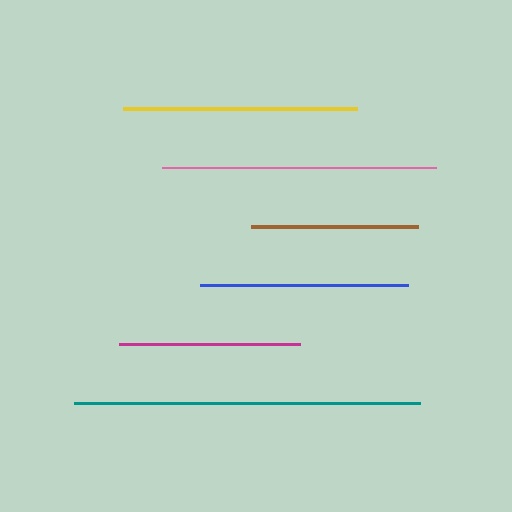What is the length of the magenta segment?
The magenta segment is approximately 181 pixels long.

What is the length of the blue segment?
The blue segment is approximately 208 pixels long.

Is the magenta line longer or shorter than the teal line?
The teal line is longer than the magenta line.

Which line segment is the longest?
The teal line is the longest at approximately 347 pixels.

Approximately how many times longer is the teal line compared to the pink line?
The teal line is approximately 1.3 times the length of the pink line.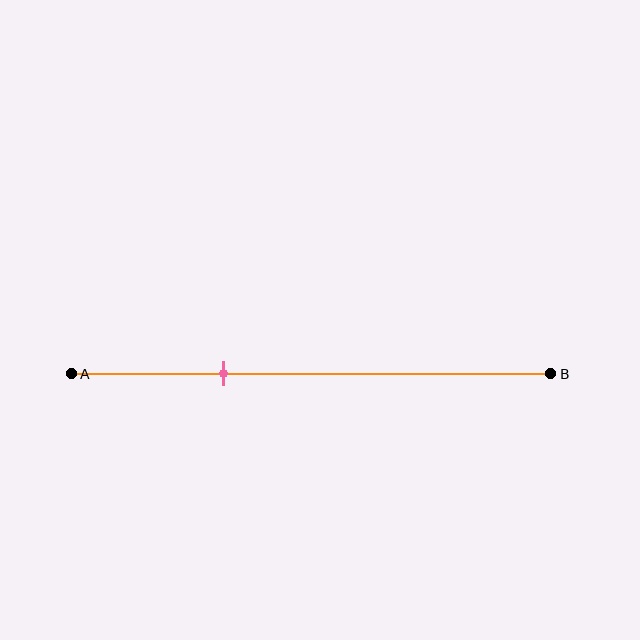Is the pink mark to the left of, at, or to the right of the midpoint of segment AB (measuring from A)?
The pink mark is to the left of the midpoint of segment AB.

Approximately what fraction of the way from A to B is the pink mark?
The pink mark is approximately 30% of the way from A to B.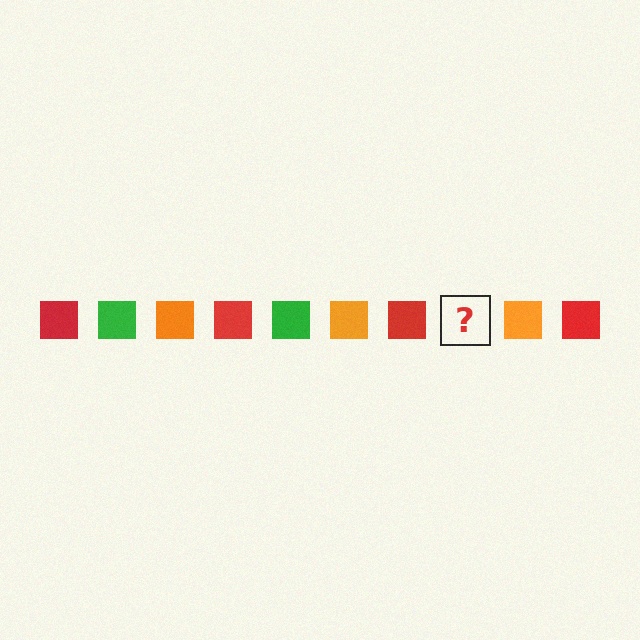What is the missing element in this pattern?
The missing element is a green square.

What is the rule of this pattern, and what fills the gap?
The rule is that the pattern cycles through red, green, orange squares. The gap should be filled with a green square.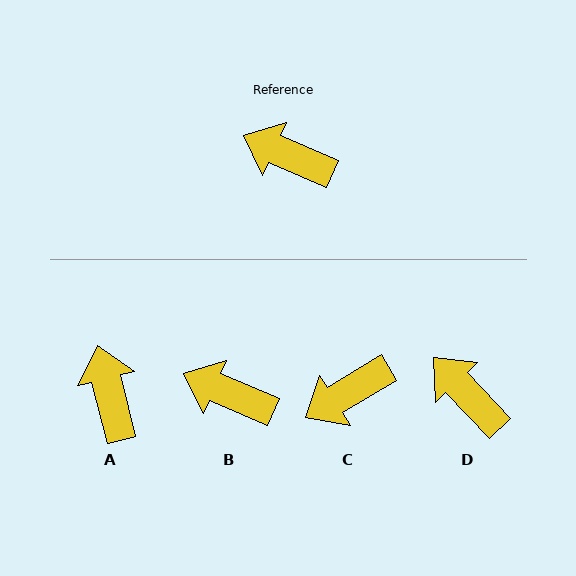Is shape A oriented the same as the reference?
No, it is off by about 52 degrees.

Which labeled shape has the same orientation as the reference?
B.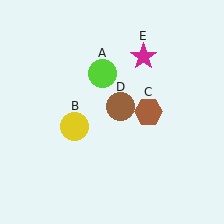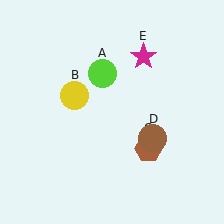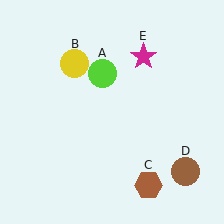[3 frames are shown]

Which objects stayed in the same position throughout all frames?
Lime circle (object A) and magenta star (object E) remained stationary.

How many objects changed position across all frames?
3 objects changed position: yellow circle (object B), brown hexagon (object C), brown circle (object D).